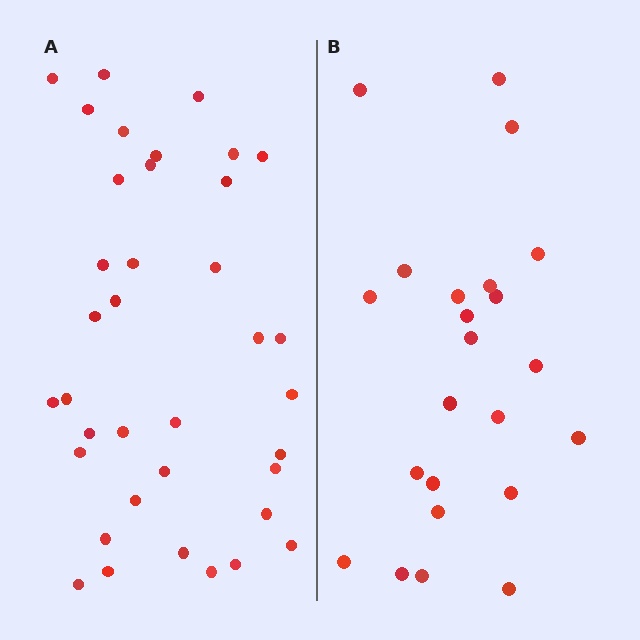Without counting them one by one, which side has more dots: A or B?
Region A (the left region) has more dots.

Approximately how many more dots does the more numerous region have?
Region A has approximately 15 more dots than region B.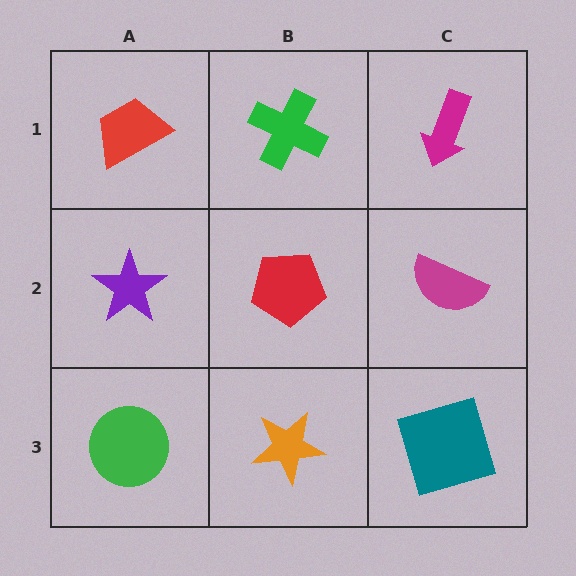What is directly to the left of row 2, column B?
A purple star.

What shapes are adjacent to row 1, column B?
A red pentagon (row 2, column B), a red trapezoid (row 1, column A), a magenta arrow (row 1, column C).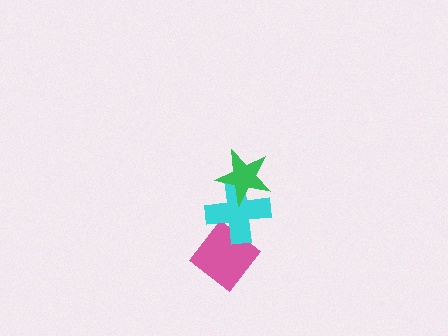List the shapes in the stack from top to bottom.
From top to bottom: the green star, the cyan cross, the pink diamond.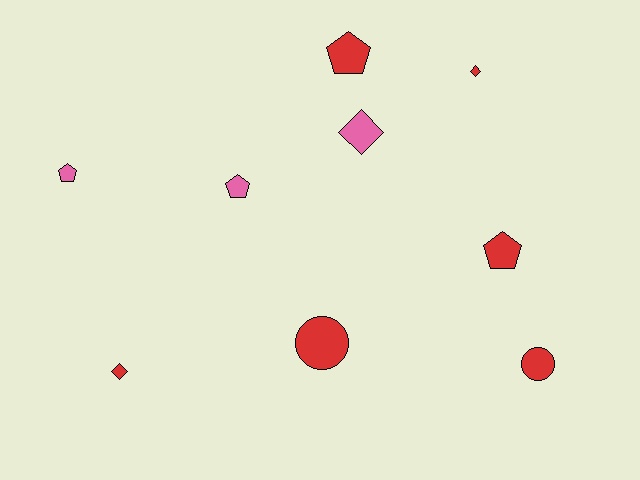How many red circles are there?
There are 2 red circles.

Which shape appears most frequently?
Pentagon, with 4 objects.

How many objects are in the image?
There are 9 objects.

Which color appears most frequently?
Red, with 6 objects.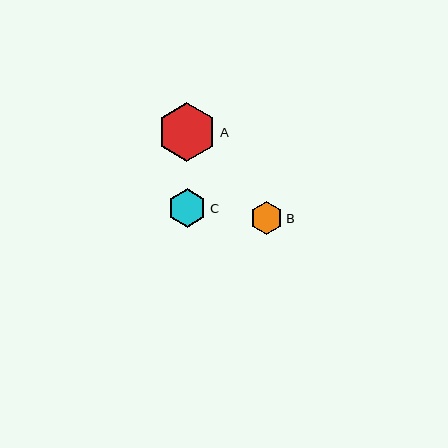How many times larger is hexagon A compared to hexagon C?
Hexagon A is approximately 1.5 times the size of hexagon C.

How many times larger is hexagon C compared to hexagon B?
Hexagon C is approximately 1.2 times the size of hexagon B.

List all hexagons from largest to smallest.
From largest to smallest: A, C, B.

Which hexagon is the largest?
Hexagon A is the largest with a size of approximately 59 pixels.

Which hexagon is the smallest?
Hexagon B is the smallest with a size of approximately 33 pixels.